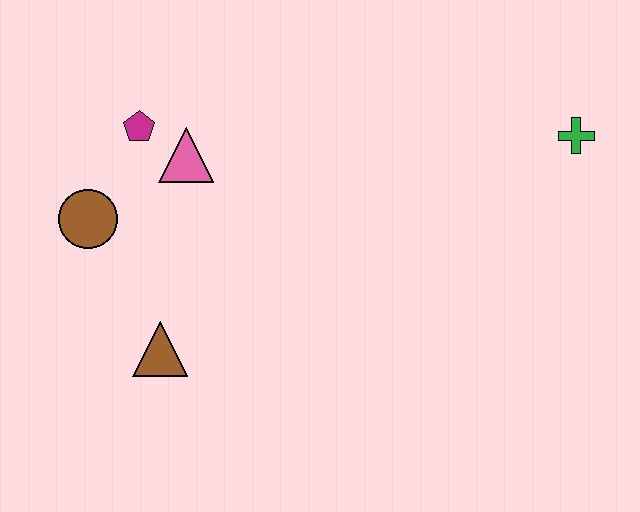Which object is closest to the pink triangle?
The magenta pentagon is closest to the pink triangle.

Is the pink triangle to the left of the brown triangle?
No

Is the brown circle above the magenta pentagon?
No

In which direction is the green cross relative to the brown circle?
The green cross is to the right of the brown circle.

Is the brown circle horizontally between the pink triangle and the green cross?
No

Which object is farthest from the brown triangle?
The green cross is farthest from the brown triangle.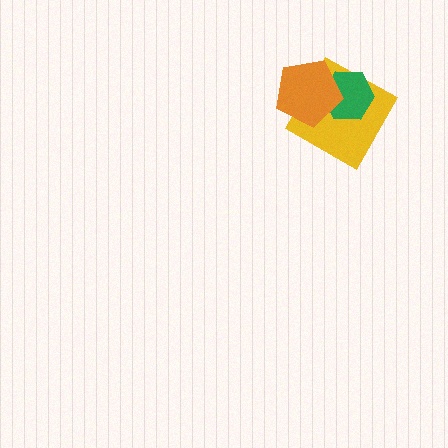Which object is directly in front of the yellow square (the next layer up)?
The green hexagon is directly in front of the yellow square.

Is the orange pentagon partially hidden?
No, no other shape covers it.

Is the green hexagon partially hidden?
Yes, it is partially covered by another shape.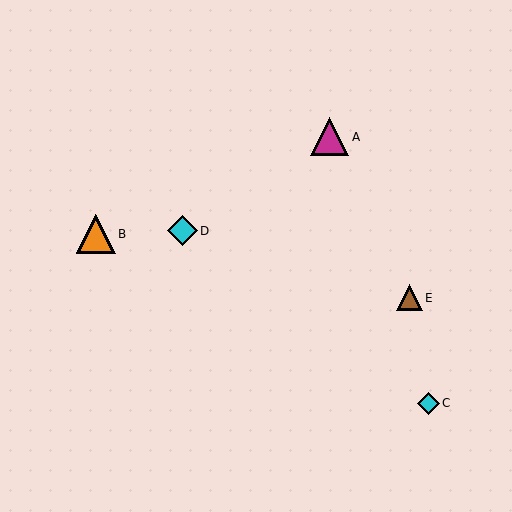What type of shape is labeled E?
Shape E is a brown triangle.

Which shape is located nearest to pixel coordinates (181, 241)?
The cyan diamond (labeled D) at (182, 231) is nearest to that location.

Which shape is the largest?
The orange triangle (labeled B) is the largest.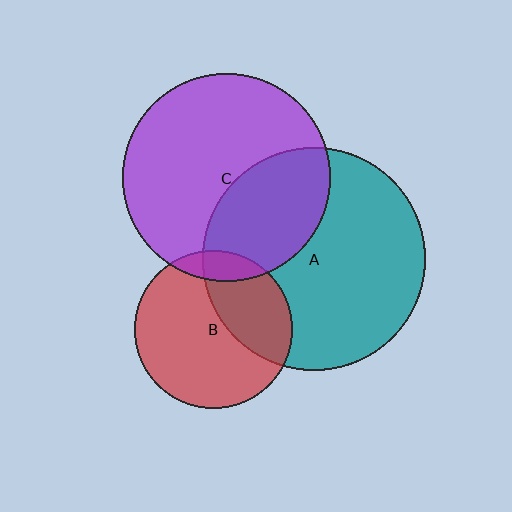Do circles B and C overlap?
Yes.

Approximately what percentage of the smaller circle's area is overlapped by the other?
Approximately 10%.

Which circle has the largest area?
Circle A (teal).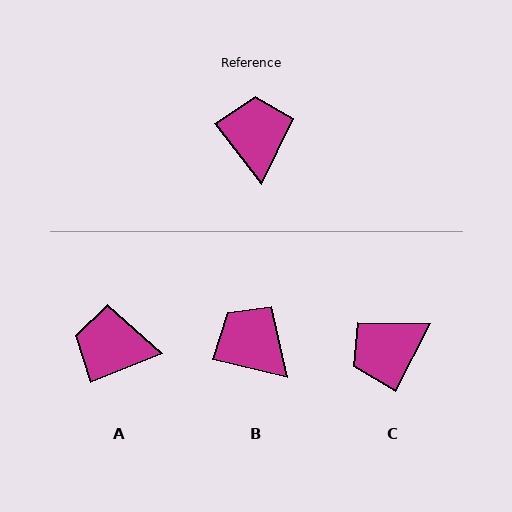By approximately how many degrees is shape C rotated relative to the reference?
Approximately 115 degrees counter-clockwise.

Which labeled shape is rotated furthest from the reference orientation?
C, about 115 degrees away.